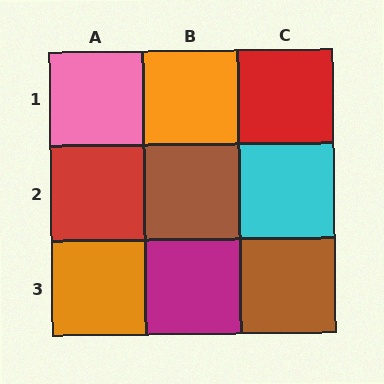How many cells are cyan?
1 cell is cyan.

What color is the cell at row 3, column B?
Magenta.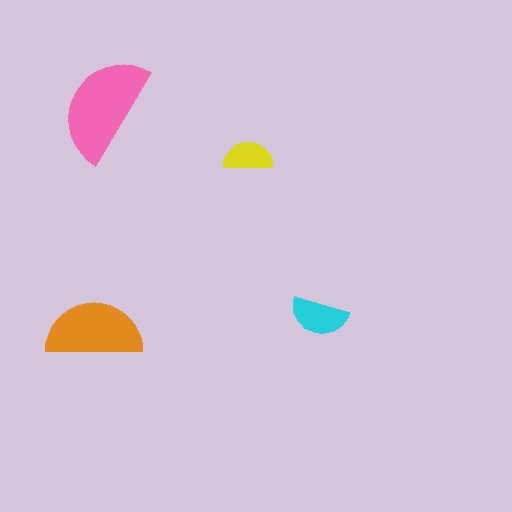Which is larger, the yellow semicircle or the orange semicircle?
The orange one.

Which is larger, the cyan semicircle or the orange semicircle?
The orange one.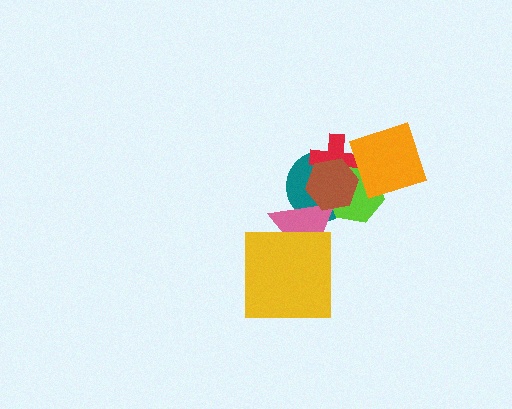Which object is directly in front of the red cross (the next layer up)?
The lime hexagon is directly in front of the red cross.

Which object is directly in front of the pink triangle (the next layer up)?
The brown hexagon is directly in front of the pink triangle.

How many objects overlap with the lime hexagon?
5 objects overlap with the lime hexagon.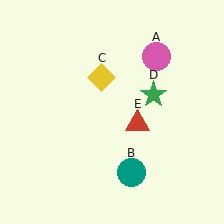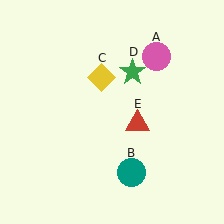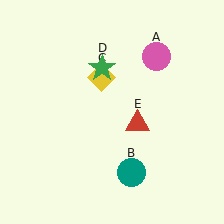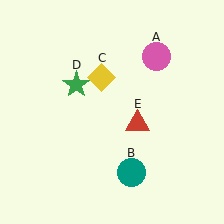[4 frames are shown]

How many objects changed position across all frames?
1 object changed position: green star (object D).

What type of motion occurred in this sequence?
The green star (object D) rotated counterclockwise around the center of the scene.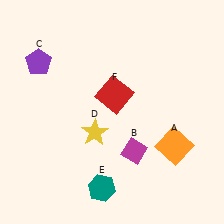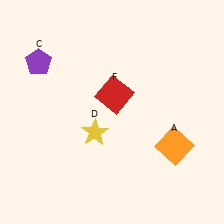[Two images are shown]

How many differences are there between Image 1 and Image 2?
There are 2 differences between the two images.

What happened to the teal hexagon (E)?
The teal hexagon (E) was removed in Image 2. It was in the bottom-left area of Image 1.